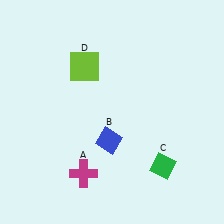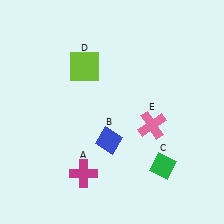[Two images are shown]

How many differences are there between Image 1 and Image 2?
There is 1 difference between the two images.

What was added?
A pink cross (E) was added in Image 2.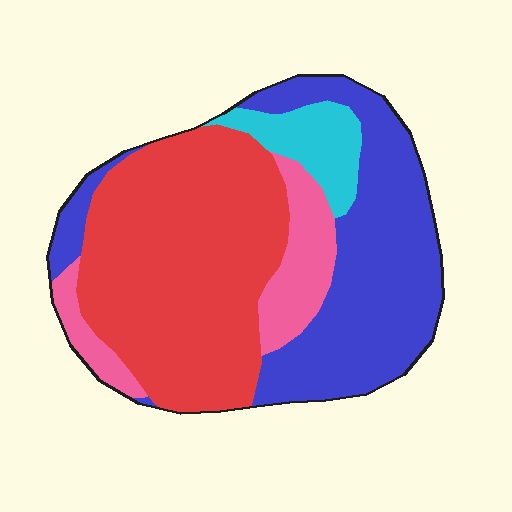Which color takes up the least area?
Cyan, at roughly 10%.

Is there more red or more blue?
Red.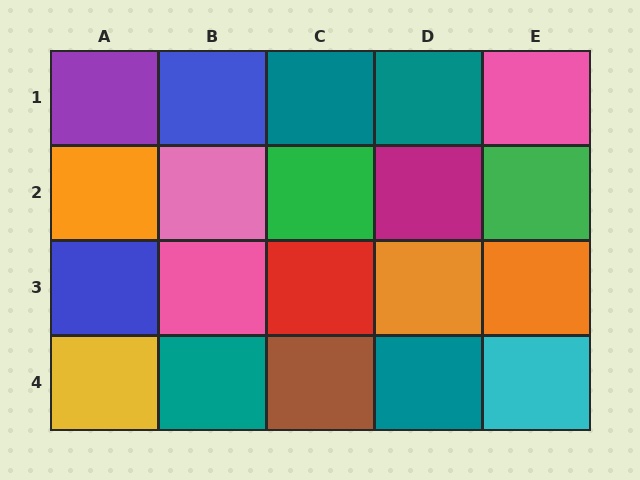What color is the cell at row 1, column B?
Blue.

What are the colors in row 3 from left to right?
Blue, pink, red, orange, orange.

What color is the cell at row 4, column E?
Cyan.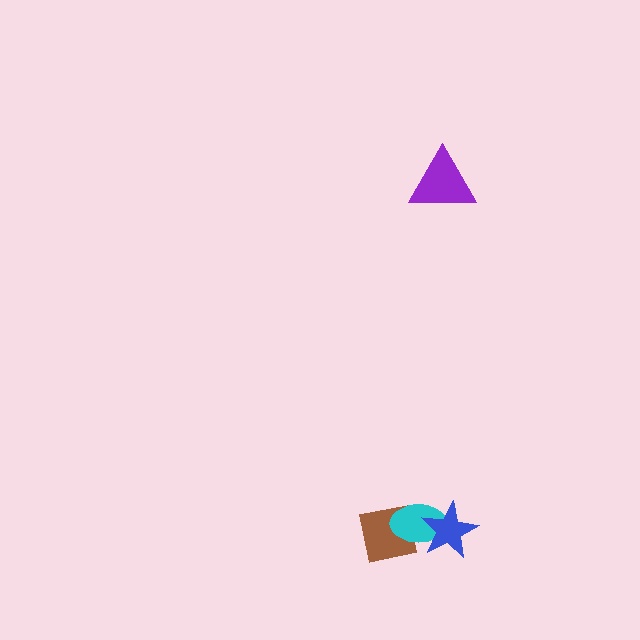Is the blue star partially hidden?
No, no other shape covers it.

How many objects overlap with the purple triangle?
0 objects overlap with the purple triangle.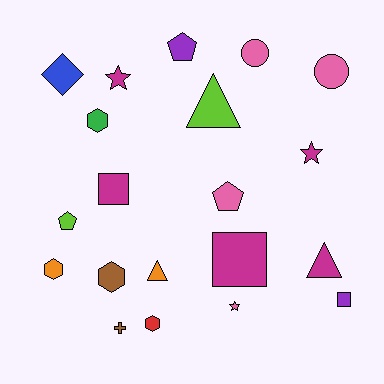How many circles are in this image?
There are 2 circles.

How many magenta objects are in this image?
There are 5 magenta objects.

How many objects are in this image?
There are 20 objects.